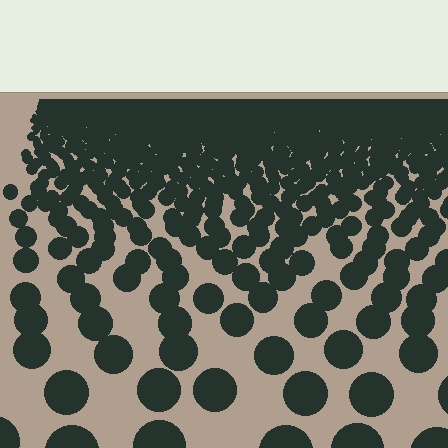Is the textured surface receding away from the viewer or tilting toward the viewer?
The surface is receding away from the viewer. Texture elements get smaller and denser toward the top.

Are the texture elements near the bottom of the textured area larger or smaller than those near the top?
Larger. Near the bottom, elements are closer to the viewer and appear at a bigger on-screen size.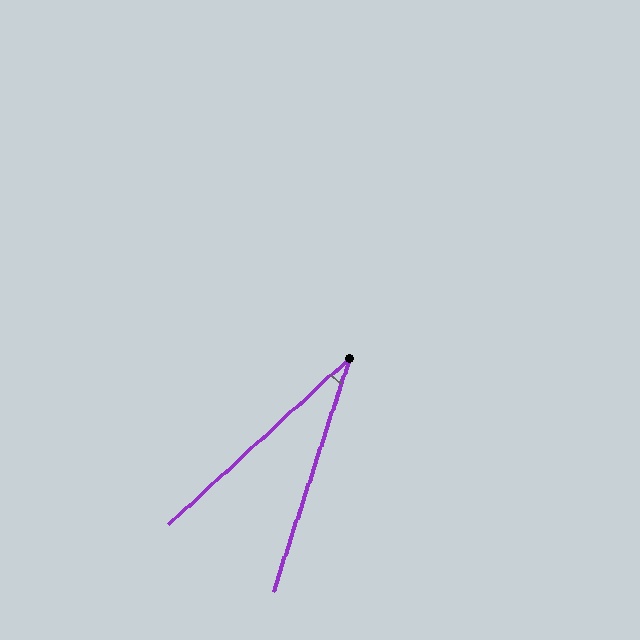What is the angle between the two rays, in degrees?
Approximately 29 degrees.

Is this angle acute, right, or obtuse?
It is acute.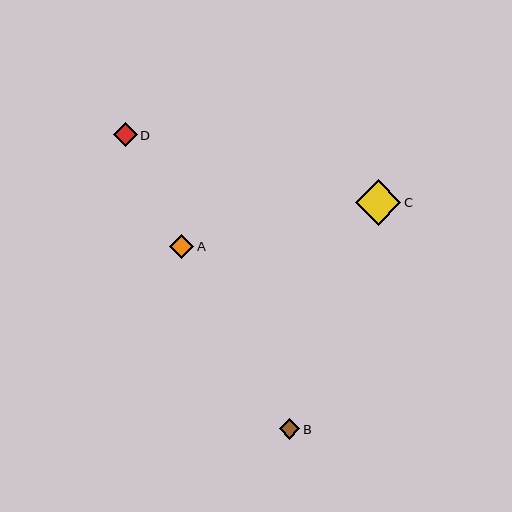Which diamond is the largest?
Diamond C is the largest with a size of approximately 45 pixels.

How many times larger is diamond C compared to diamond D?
Diamond C is approximately 1.9 times the size of diamond D.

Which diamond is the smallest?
Diamond B is the smallest with a size of approximately 20 pixels.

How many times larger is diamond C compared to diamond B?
Diamond C is approximately 2.3 times the size of diamond B.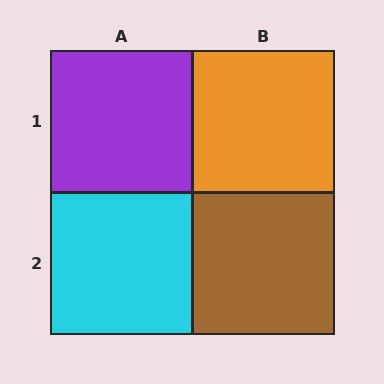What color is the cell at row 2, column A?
Cyan.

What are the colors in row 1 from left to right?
Purple, orange.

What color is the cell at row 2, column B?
Brown.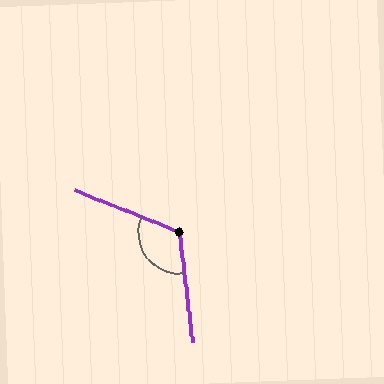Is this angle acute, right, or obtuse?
It is obtuse.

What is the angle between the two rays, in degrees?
Approximately 119 degrees.